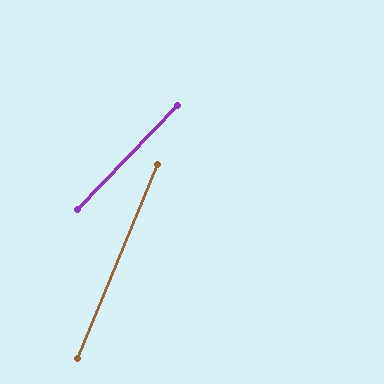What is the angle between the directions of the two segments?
Approximately 21 degrees.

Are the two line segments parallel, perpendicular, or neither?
Neither parallel nor perpendicular — they differ by about 21°.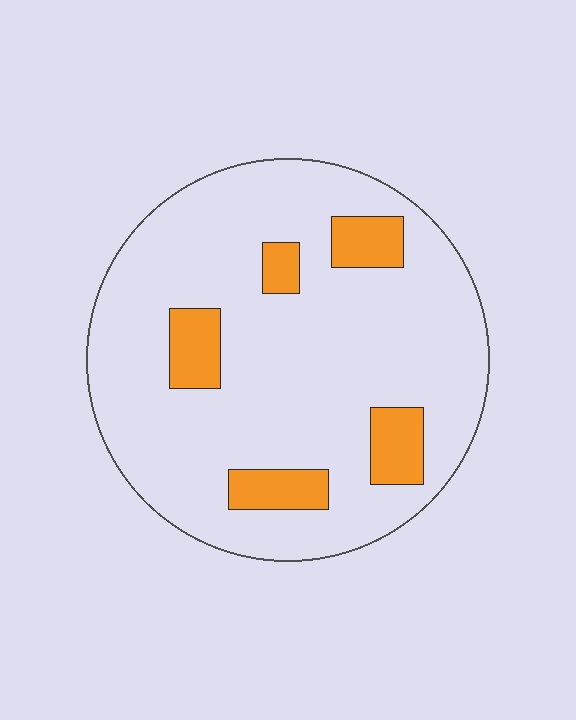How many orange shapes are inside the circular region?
5.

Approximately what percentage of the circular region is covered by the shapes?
Approximately 15%.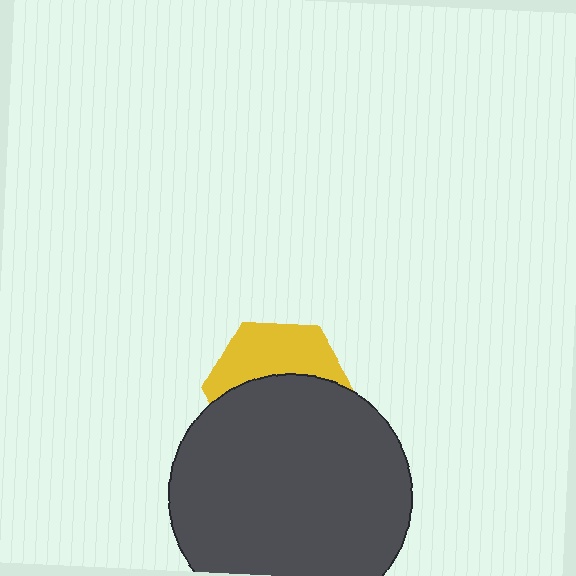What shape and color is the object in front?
The object in front is a dark gray circle.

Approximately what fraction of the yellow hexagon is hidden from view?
Roughly 59% of the yellow hexagon is hidden behind the dark gray circle.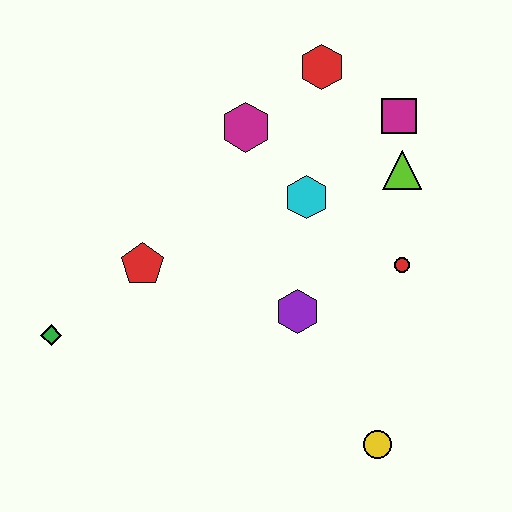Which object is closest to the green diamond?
The red pentagon is closest to the green diamond.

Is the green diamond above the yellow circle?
Yes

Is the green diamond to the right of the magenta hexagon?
No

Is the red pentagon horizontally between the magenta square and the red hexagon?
No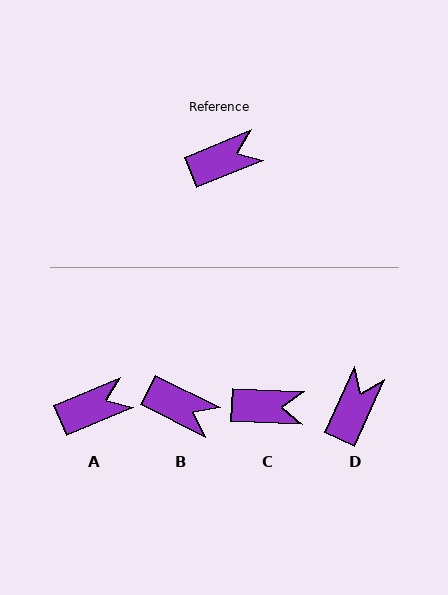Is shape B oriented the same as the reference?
No, it is off by about 49 degrees.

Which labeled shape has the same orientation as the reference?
A.